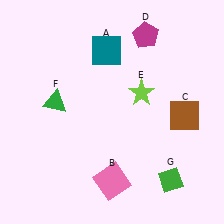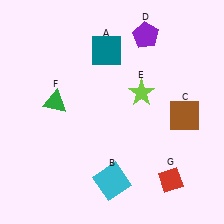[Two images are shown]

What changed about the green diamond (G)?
In Image 1, G is green. In Image 2, it changed to red.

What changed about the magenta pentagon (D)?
In Image 1, D is magenta. In Image 2, it changed to purple.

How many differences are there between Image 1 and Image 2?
There are 3 differences between the two images.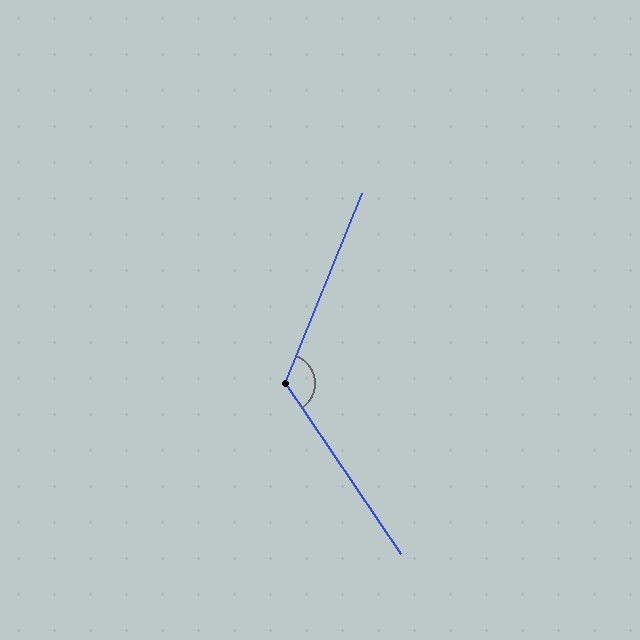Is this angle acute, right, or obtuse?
It is obtuse.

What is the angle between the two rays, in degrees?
Approximately 124 degrees.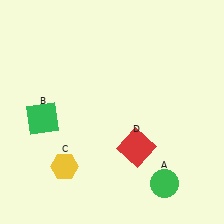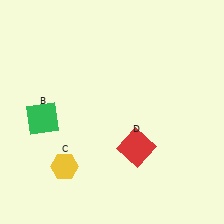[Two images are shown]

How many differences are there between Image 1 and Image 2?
There is 1 difference between the two images.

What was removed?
The green circle (A) was removed in Image 2.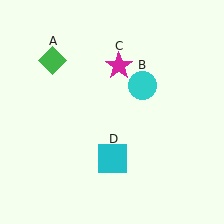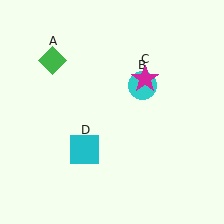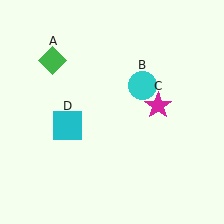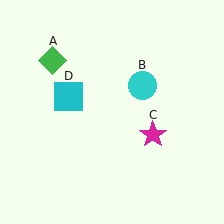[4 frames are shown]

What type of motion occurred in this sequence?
The magenta star (object C), cyan square (object D) rotated clockwise around the center of the scene.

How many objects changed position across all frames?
2 objects changed position: magenta star (object C), cyan square (object D).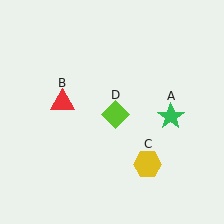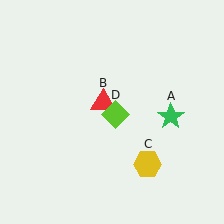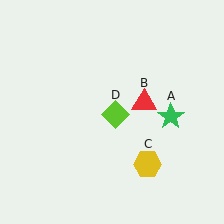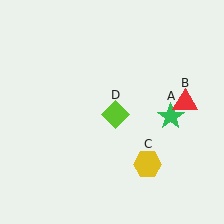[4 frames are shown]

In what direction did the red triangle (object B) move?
The red triangle (object B) moved right.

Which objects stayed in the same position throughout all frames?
Green star (object A) and yellow hexagon (object C) and lime diamond (object D) remained stationary.